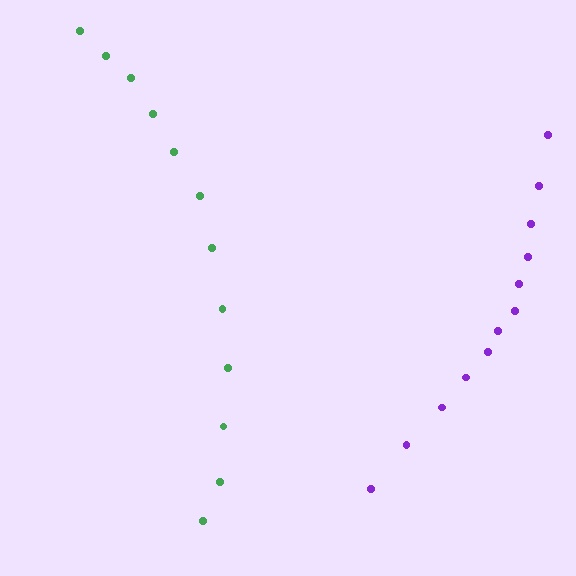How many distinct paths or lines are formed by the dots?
There are 2 distinct paths.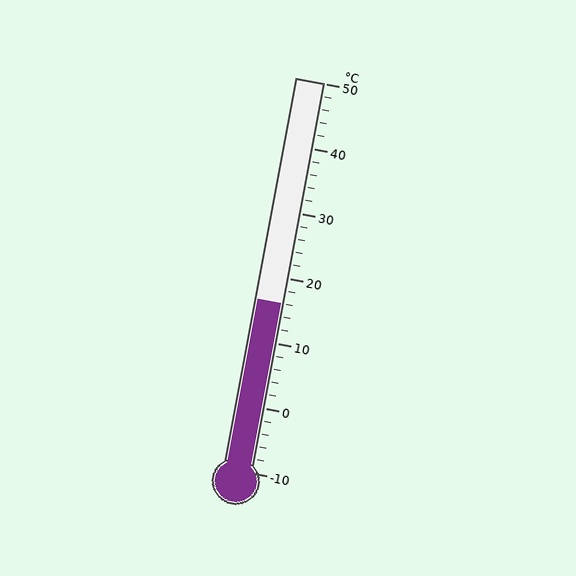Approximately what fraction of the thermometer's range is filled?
The thermometer is filled to approximately 45% of its range.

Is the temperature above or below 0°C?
The temperature is above 0°C.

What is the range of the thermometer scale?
The thermometer scale ranges from -10°C to 50°C.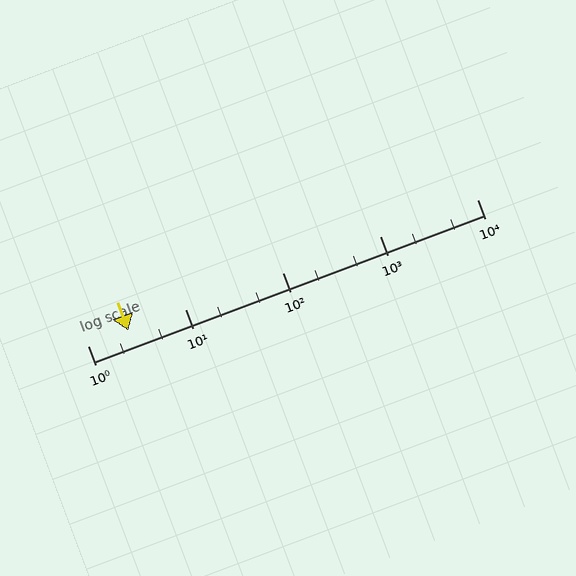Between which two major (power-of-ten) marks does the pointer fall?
The pointer is between 1 and 10.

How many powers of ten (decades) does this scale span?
The scale spans 4 decades, from 1 to 10000.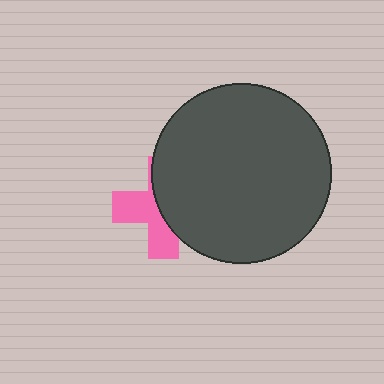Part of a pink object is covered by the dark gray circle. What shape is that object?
It is a cross.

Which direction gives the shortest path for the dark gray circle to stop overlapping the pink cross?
Moving right gives the shortest separation.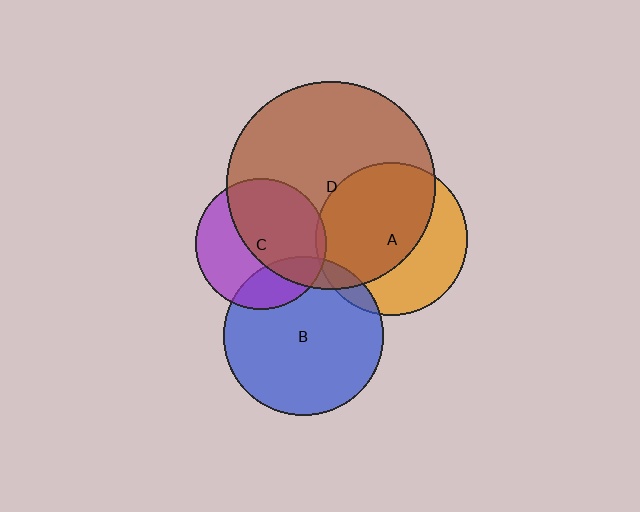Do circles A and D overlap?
Yes.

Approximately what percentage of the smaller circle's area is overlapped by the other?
Approximately 60%.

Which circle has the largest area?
Circle D (brown).